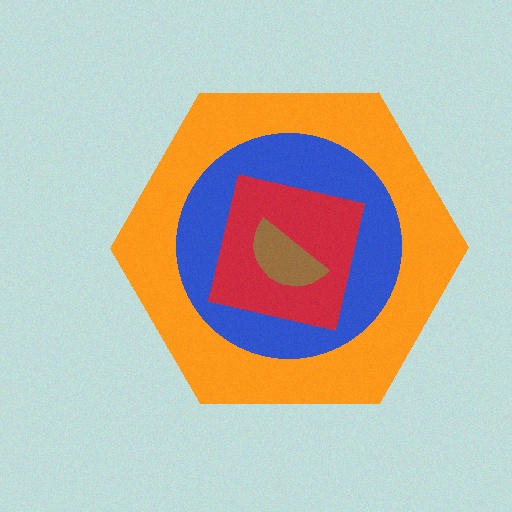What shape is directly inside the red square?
The brown semicircle.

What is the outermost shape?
The orange hexagon.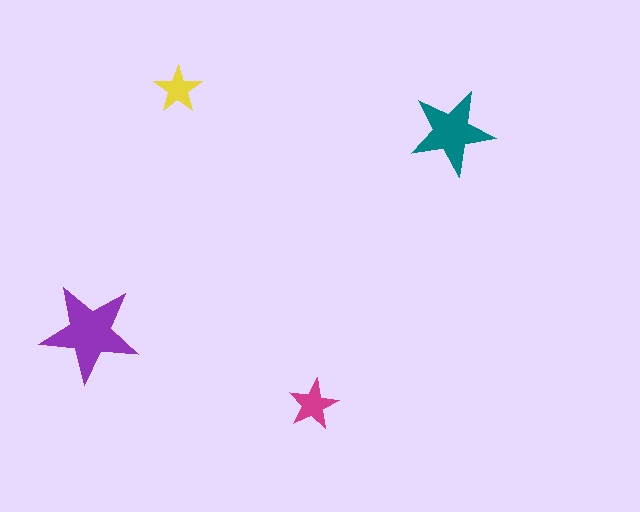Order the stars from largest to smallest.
the purple one, the teal one, the magenta one, the yellow one.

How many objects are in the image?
There are 4 objects in the image.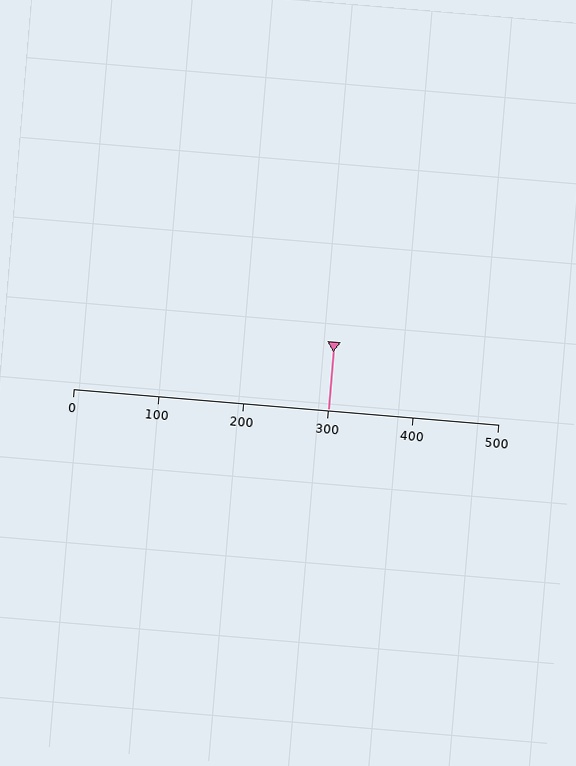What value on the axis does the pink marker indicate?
The marker indicates approximately 300.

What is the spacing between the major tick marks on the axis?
The major ticks are spaced 100 apart.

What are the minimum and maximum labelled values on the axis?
The axis runs from 0 to 500.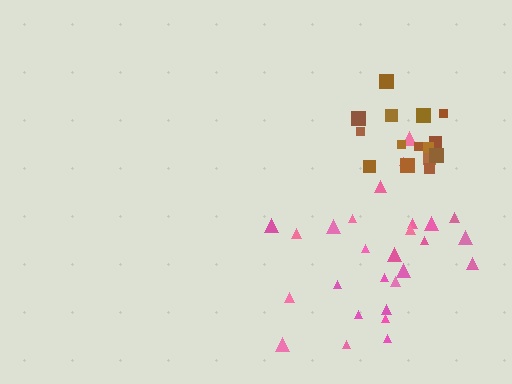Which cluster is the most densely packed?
Brown.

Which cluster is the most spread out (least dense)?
Pink.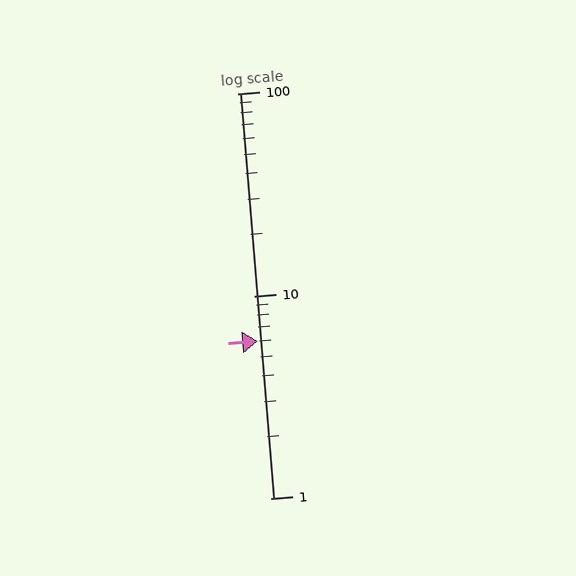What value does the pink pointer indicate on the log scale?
The pointer indicates approximately 6.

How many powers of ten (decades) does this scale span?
The scale spans 2 decades, from 1 to 100.